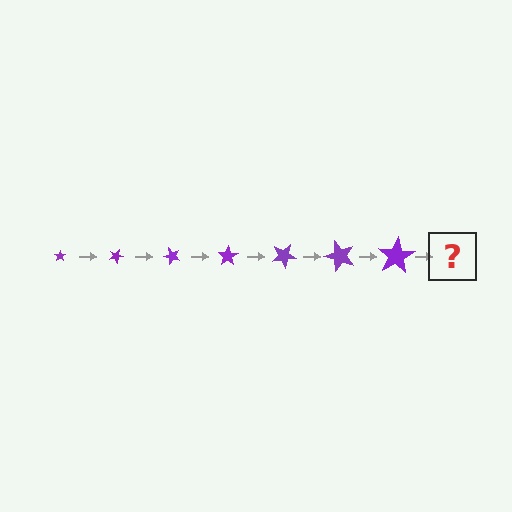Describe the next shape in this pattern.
It should be a star, larger than the previous one and rotated 175 degrees from the start.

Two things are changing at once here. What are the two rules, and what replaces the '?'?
The two rules are that the star grows larger each step and it rotates 25 degrees each step. The '?' should be a star, larger than the previous one and rotated 175 degrees from the start.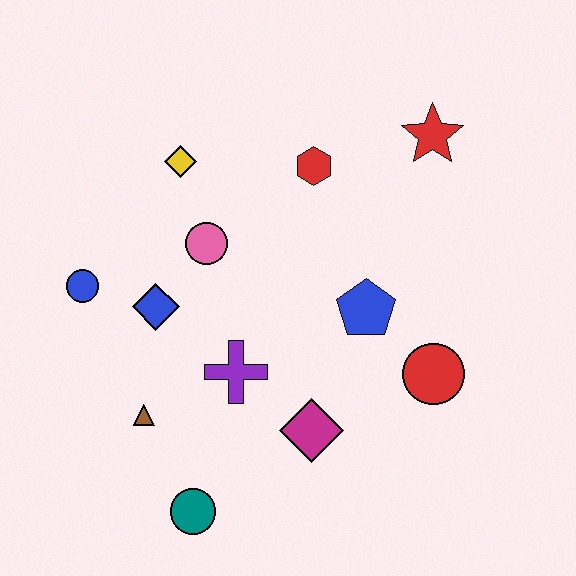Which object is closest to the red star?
The red hexagon is closest to the red star.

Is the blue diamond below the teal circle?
No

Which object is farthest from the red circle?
The blue circle is farthest from the red circle.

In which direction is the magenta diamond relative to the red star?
The magenta diamond is below the red star.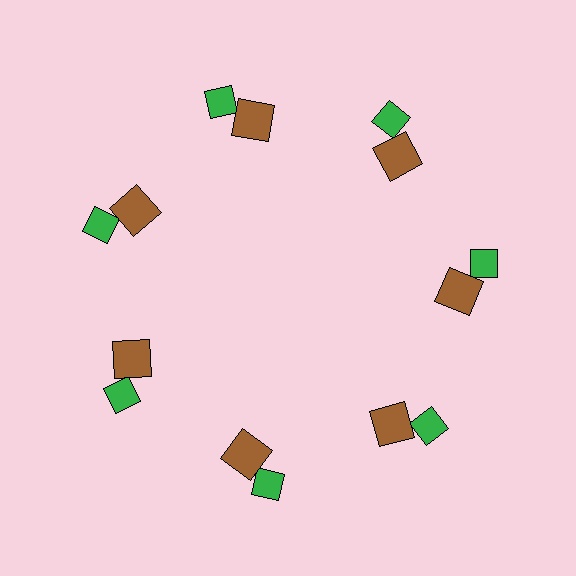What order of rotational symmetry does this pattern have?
This pattern has 7-fold rotational symmetry.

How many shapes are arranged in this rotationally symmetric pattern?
There are 14 shapes, arranged in 7 groups of 2.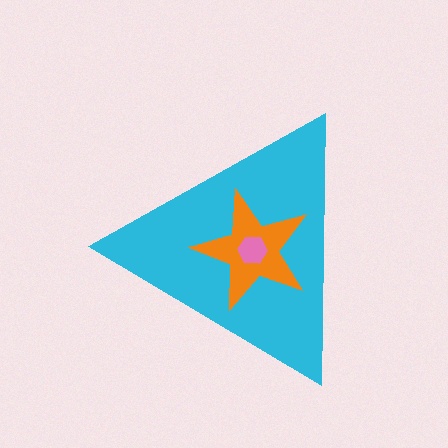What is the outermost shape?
The cyan triangle.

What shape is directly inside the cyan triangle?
The orange star.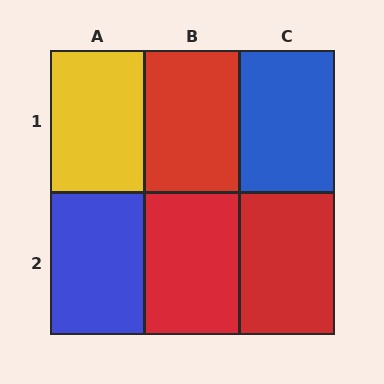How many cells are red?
3 cells are red.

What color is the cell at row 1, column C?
Blue.